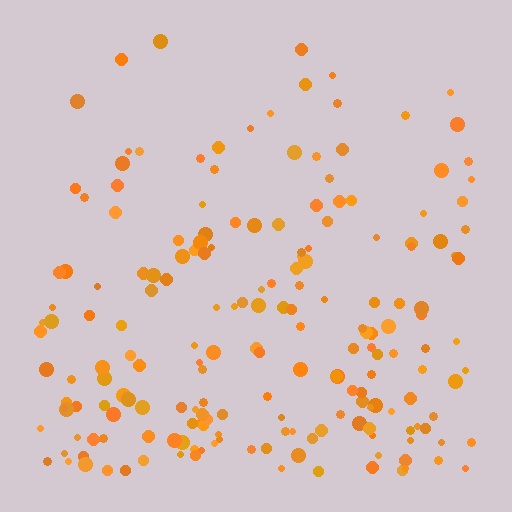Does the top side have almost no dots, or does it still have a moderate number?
Still a moderate number, just noticeably fewer than the bottom.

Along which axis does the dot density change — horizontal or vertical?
Vertical.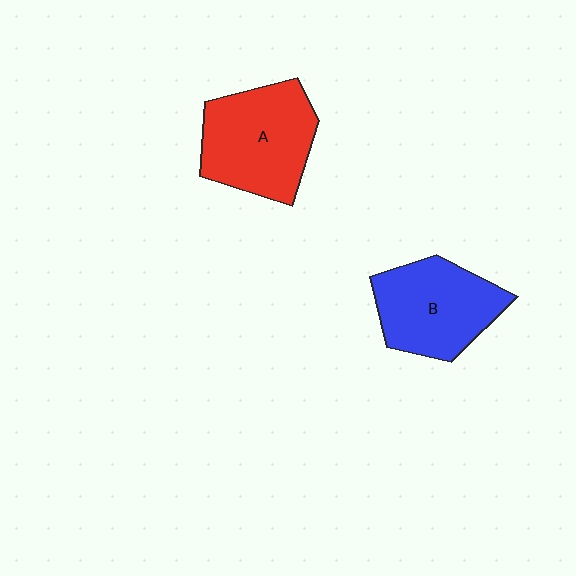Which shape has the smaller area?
Shape B (blue).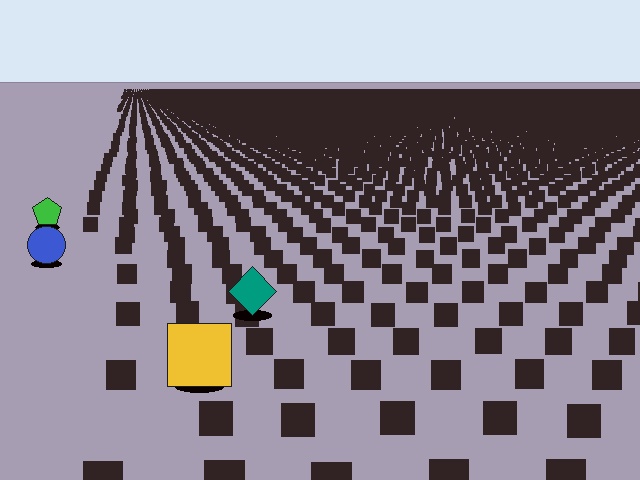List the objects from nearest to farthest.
From nearest to farthest: the yellow square, the teal diamond, the blue circle, the green pentagon.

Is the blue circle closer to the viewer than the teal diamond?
No. The teal diamond is closer — you can tell from the texture gradient: the ground texture is coarser near it.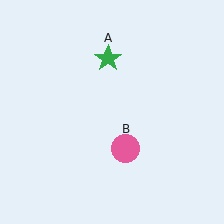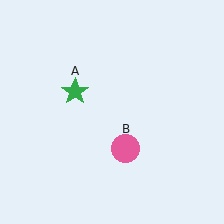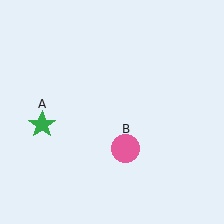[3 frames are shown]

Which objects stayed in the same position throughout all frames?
Pink circle (object B) remained stationary.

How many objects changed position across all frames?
1 object changed position: green star (object A).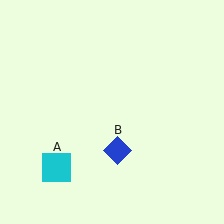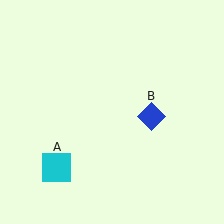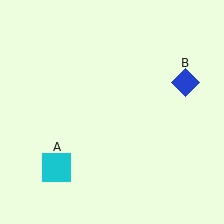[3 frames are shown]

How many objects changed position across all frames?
1 object changed position: blue diamond (object B).